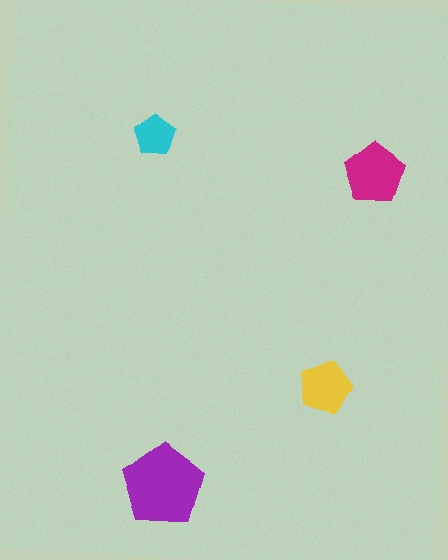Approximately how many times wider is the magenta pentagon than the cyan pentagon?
About 1.5 times wider.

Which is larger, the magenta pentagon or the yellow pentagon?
The magenta one.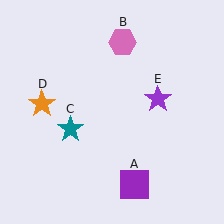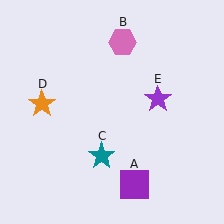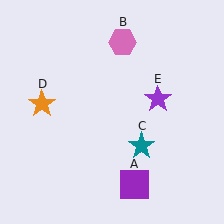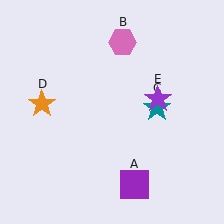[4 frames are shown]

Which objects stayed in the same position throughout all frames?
Purple square (object A) and pink hexagon (object B) and orange star (object D) and purple star (object E) remained stationary.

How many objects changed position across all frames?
1 object changed position: teal star (object C).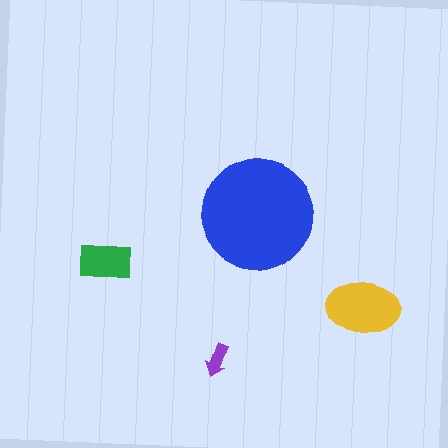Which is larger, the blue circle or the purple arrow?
The blue circle.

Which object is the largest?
The blue circle.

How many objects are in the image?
There are 4 objects in the image.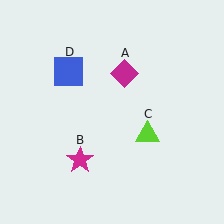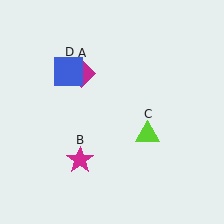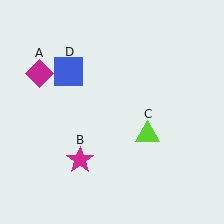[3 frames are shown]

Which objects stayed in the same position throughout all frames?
Magenta star (object B) and lime triangle (object C) and blue square (object D) remained stationary.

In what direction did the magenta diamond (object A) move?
The magenta diamond (object A) moved left.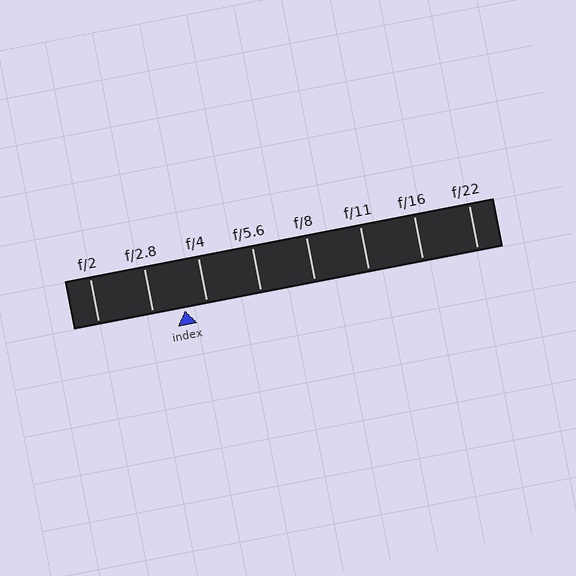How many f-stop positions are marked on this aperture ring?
There are 8 f-stop positions marked.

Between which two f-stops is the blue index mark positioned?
The index mark is between f/2.8 and f/4.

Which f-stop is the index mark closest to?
The index mark is closest to f/4.